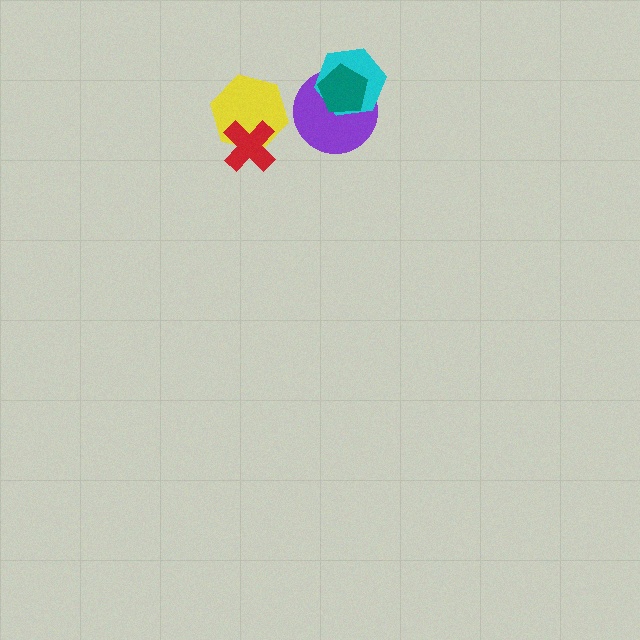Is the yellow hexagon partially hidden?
Yes, it is partially covered by another shape.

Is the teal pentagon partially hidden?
No, no other shape covers it.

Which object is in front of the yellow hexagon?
The red cross is in front of the yellow hexagon.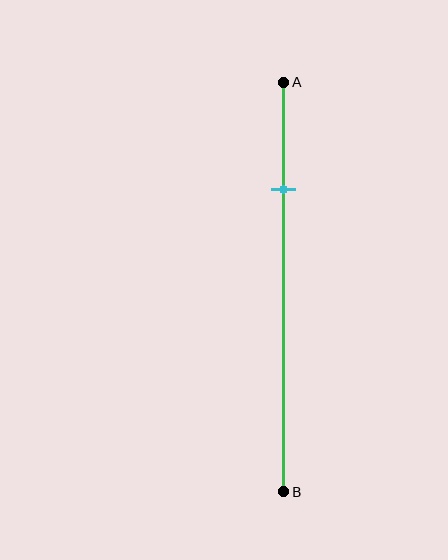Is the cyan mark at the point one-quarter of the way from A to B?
Yes, the mark is approximately at the one-quarter point.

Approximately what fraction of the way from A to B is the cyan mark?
The cyan mark is approximately 25% of the way from A to B.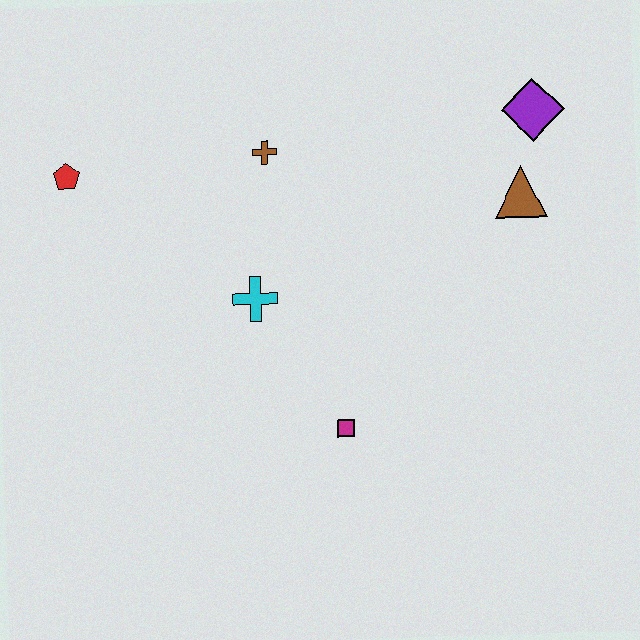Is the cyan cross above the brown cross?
No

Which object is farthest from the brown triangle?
The red pentagon is farthest from the brown triangle.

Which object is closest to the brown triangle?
The purple diamond is closest to the brown triangle.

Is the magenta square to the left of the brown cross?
No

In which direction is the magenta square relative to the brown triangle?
The magenta square is below the brown triangle.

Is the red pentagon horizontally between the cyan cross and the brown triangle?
No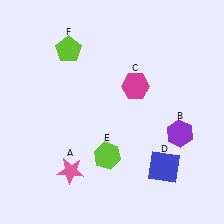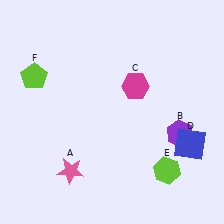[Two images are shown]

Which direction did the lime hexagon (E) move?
The lime hexagon (E) moved right.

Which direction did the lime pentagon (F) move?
The lime pentagon (F) moved left.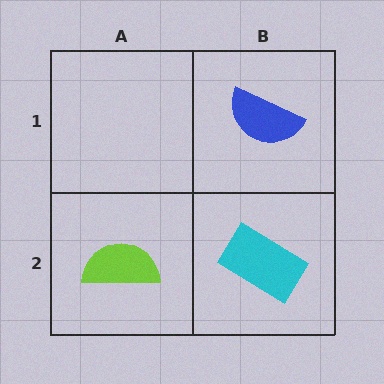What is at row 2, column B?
A cyan rectangle.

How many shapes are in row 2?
2 shapes.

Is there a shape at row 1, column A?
No, that cell is empty.